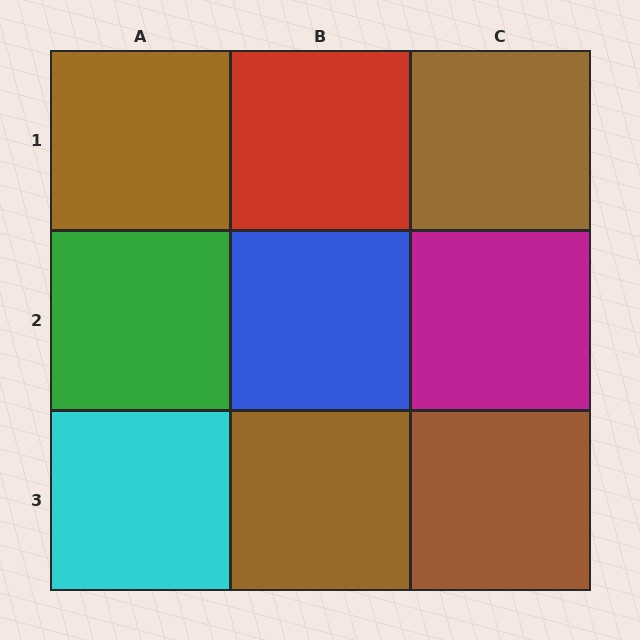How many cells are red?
1 cell is red.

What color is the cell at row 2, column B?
Blue.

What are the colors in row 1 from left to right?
Brown, red, brown.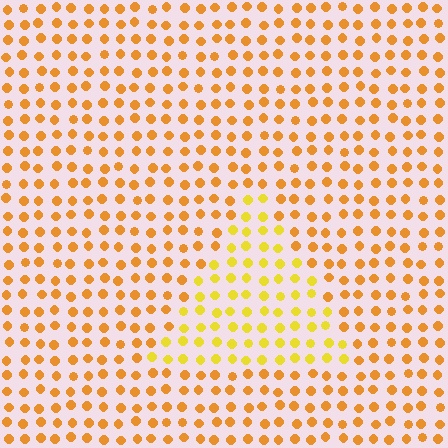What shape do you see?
I see a triangle.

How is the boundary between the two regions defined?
The boundary is defined purely by a slight shift in hue (about 24 degrees). Spacing, size, and orientation are identical on both sides.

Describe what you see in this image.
The image is filled with small orange elements in a uniform arrangement. A triangle-shaped region is visible where the elements are tinted to a slightly different hue, forming a subtle color boundary.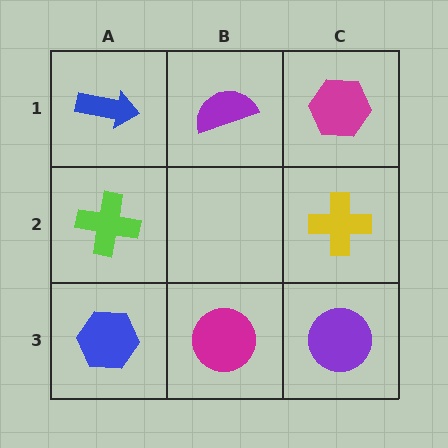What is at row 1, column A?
A blue arrow.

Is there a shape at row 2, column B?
No, that cell is empty.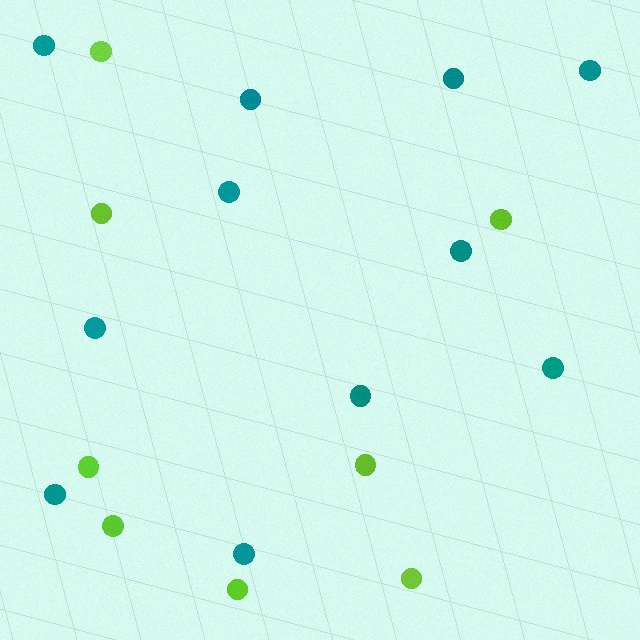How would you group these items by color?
There are 2 groups: one group of teal circles (11) and one group of lime circles (8).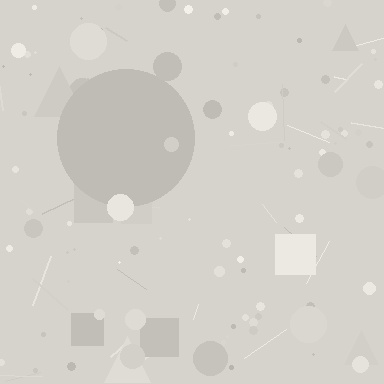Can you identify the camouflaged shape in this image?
The camouflaged shape is a circle.